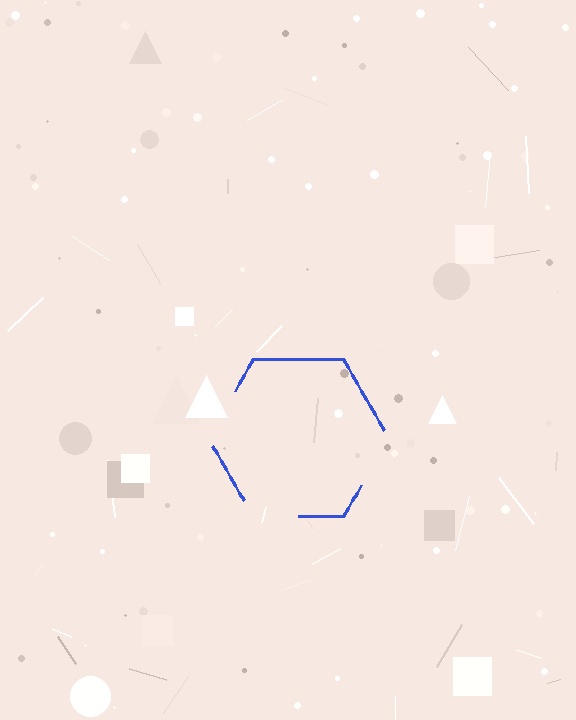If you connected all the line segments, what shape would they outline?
They would outline a hexagon.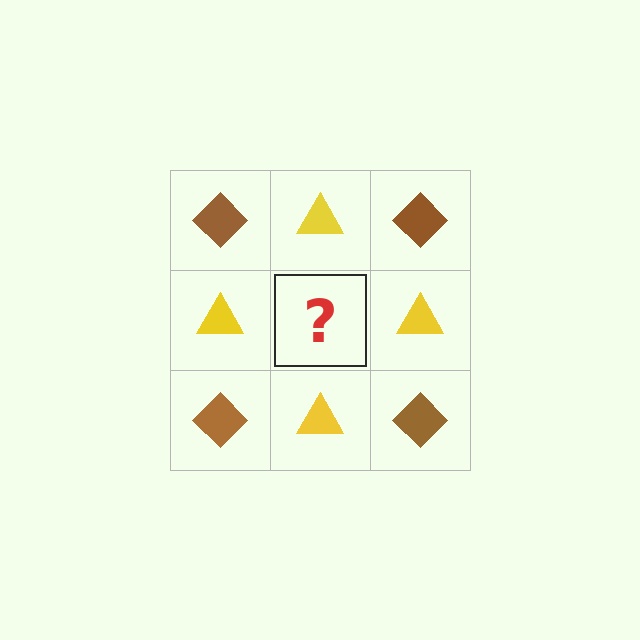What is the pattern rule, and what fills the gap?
The rule is that it alternates brown diamond and yellow triangle in a checkerboard pattern. The gap should be filled with a brown diamond.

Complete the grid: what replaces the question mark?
The question mark should be replaced with a brown diamond.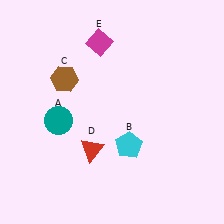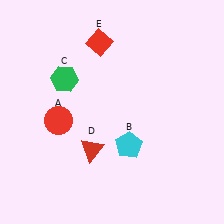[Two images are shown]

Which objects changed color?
A changed from teal to red. C changed from brown to green. E changed from magenta to red.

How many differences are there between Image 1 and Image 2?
There are 3 differences between the two images.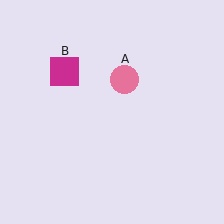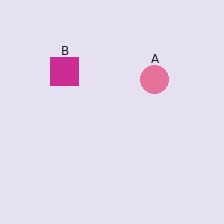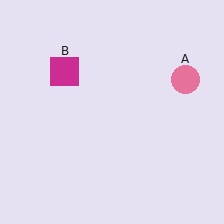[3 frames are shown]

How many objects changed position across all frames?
1 object changed position: pink circle (object A).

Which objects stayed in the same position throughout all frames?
Magenta square (object B) remained stationary.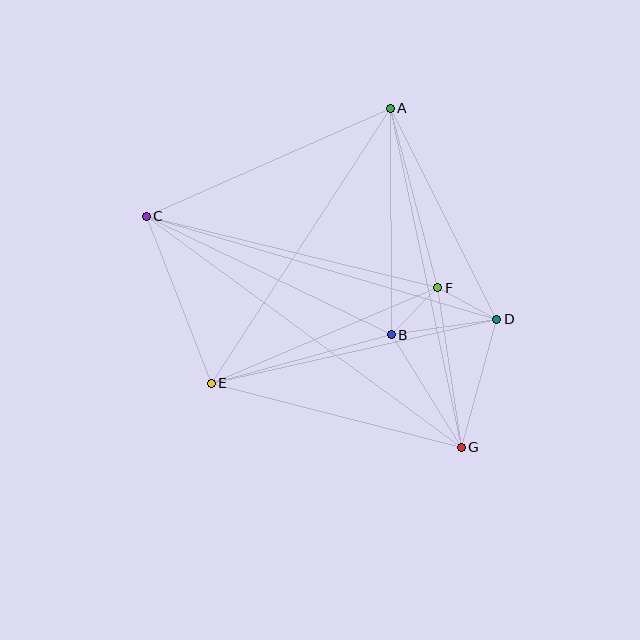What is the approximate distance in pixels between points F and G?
The distance between F and G is approximately 161 pixels.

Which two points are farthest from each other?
Points C and G are farthest from each other.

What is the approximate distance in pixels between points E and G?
The distance between E and G is approximately 258 pixels.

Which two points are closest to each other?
Points B and F are closest to each other.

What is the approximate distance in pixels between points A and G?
The distance between A and G is approximately 346 pixels.